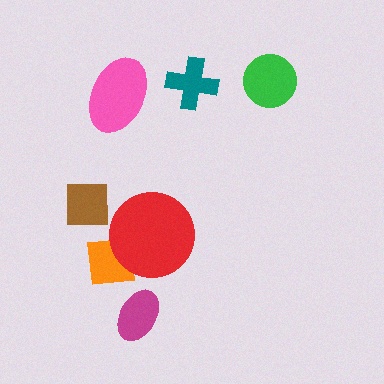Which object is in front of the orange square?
The red circle is in front of the orange square.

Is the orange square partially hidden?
Yes, it is partially covered by another shape.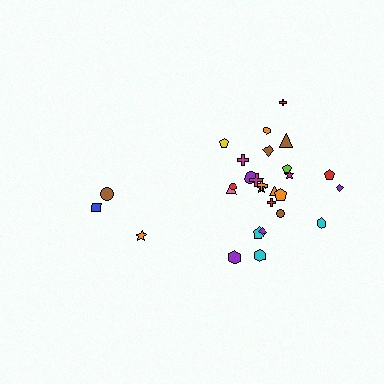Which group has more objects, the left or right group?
The right group.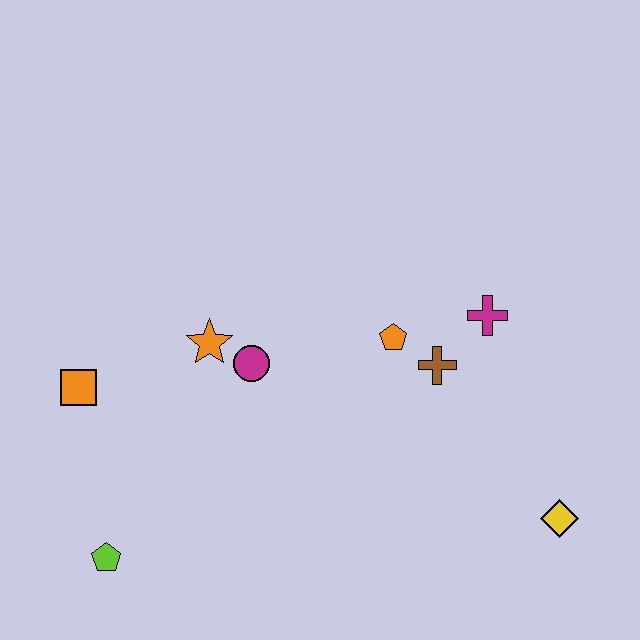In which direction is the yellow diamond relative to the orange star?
The yellow diamond is to the right of the orange star.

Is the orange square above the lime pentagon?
Yes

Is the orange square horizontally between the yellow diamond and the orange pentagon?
No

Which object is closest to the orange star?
The magenta circle is closest to the orange star.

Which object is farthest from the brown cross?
The lime pentagon is farthest from the brown cross.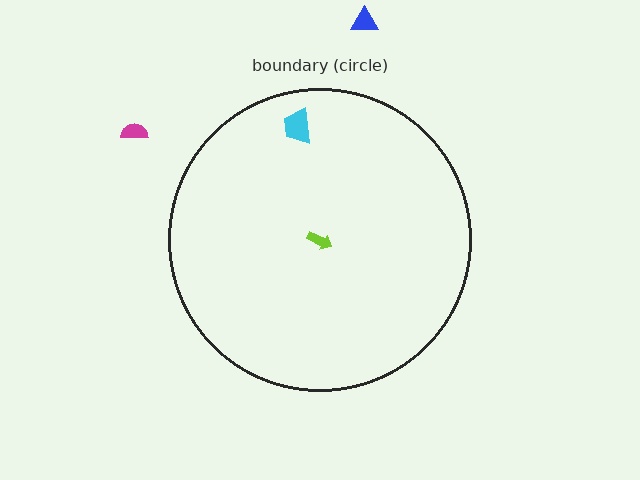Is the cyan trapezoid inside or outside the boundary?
Inside.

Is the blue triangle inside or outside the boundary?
Outside.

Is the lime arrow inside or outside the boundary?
Inside.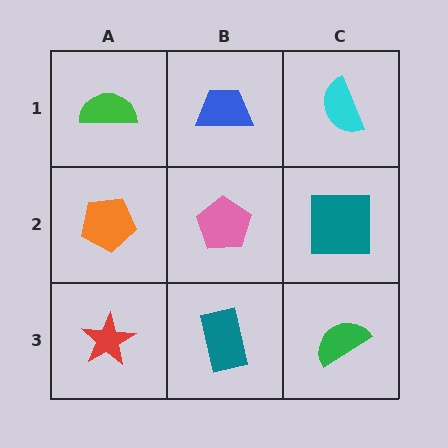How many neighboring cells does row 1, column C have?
2.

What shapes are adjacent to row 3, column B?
A pink pentagon (row 2, column B), a red star (row 3, column A), a green semicircle (row 3, column C).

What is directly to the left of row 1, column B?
A green semicircle.